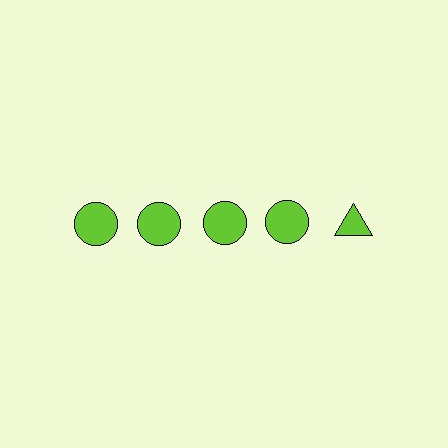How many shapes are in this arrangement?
There are 5 shapes arranged in a grid pattern.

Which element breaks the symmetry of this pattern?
The lime triangle in the top row, rightmost column breaks the symmetry. All other shapes are lime circles.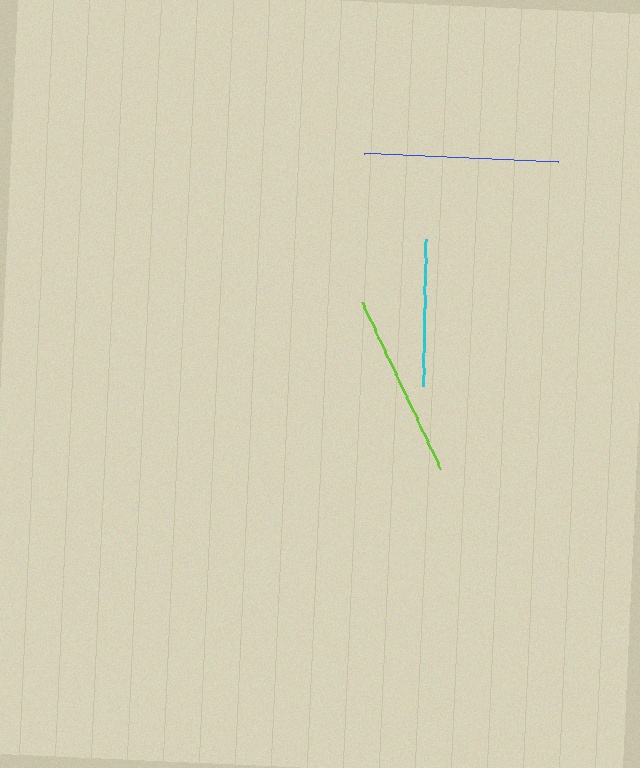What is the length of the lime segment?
The lime segment is approximately 183 pixels long.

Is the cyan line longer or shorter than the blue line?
The blue line is longer than the cyan line.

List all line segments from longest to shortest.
From longest to shortest: blue, lime, cyan.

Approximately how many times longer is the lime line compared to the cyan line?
The lime line is approximately 1.2 times the length of the cyan line.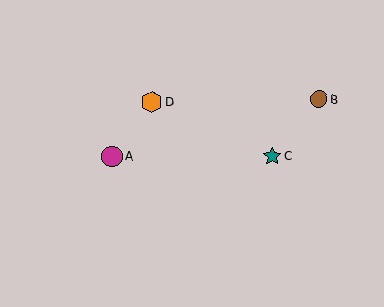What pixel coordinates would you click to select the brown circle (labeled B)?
Click at (319, 99) to select the brown circle B.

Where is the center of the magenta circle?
The center of the magenta circle is at (112, 156).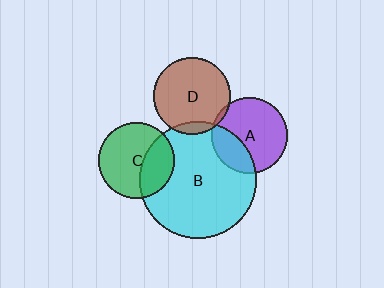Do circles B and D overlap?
Yes.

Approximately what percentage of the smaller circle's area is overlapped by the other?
Approximately 10%.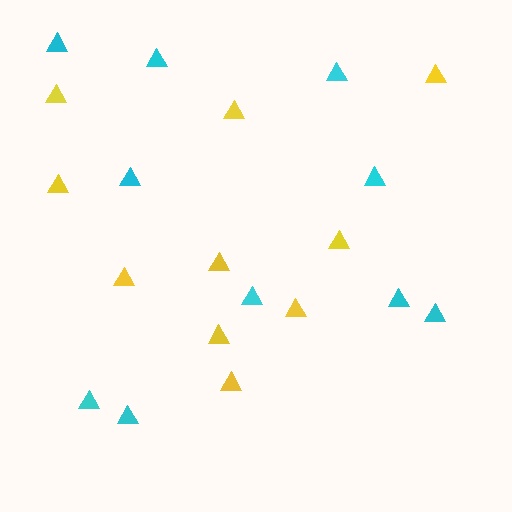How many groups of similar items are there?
There are 2 groups: one group of yellow triangles (10) and one group of cyan triangles (10).